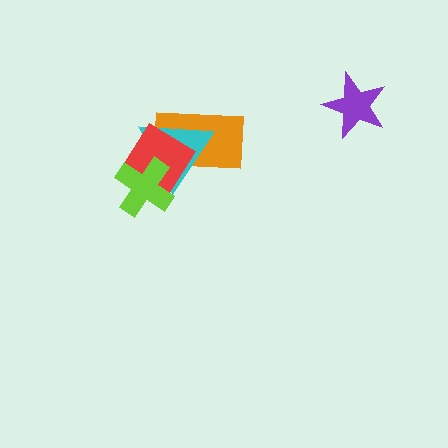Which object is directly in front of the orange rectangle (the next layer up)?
The cyan triangle is directly in front of the orange rectangle.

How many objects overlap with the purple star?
0 objects overlap with the purple star.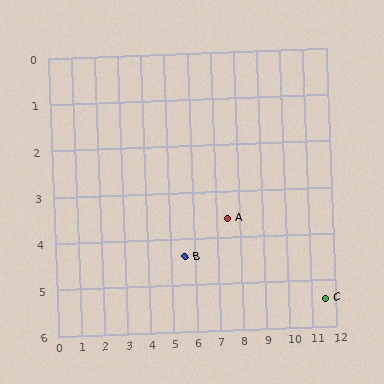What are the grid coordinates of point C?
Point C is at approximately (11.6, 5.4).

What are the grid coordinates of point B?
Point B is at approximately (5.6, 4.4).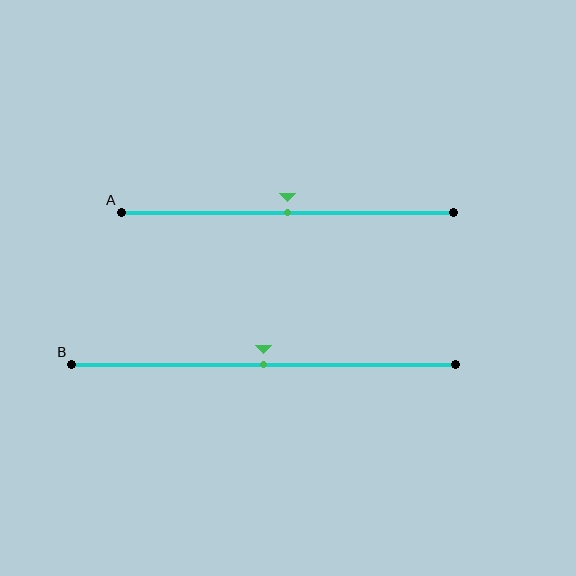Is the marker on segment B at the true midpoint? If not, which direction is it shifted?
Yes, the marker on segment B is at the true midpoint.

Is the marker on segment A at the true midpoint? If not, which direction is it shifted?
Yes, the marker on segment A is at the true midpoint.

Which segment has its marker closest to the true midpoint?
Segment A has its marker closest to the true midpoint.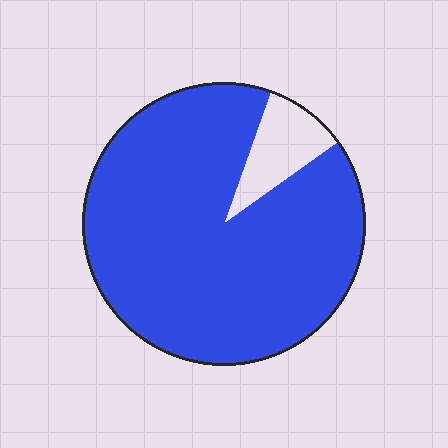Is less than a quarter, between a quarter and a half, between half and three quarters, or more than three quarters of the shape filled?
More than three quarters.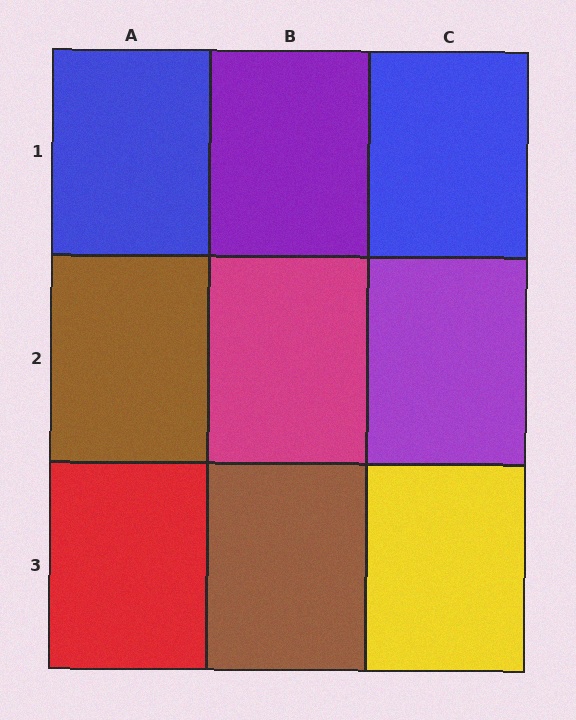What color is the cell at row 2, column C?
Purple.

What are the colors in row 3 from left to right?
Red, brown, yellow.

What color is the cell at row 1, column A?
Blue.